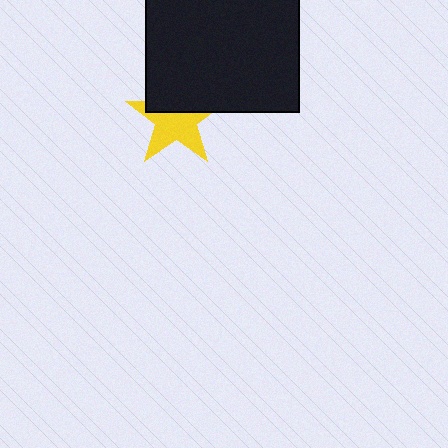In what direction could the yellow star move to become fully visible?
The yellow star could move down. That would shift it out from behind the black rectangle entirely.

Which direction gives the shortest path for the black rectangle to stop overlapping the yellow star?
Moving up gives the shortest separation.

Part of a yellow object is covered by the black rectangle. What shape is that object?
It is a star.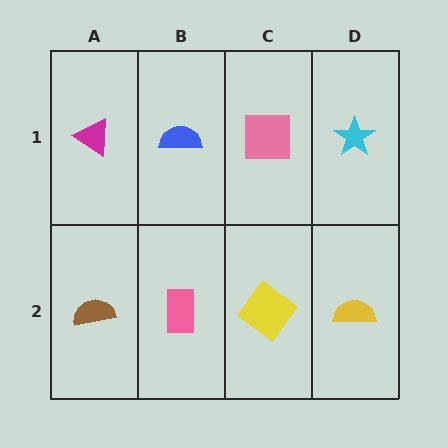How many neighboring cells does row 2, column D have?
2.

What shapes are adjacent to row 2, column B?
A blue semicircle (row 1, column B), a brown semicircle (row 2, column A), a yellow diamond (row 2, column C).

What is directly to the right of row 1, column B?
A pink square.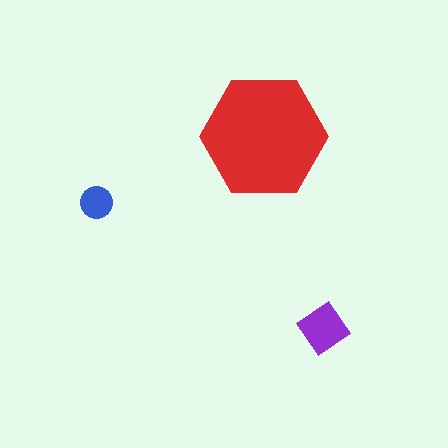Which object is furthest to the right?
The purple diamond is rightmost.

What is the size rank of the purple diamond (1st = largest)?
2nd.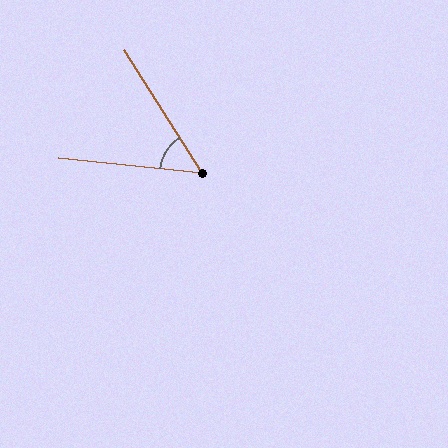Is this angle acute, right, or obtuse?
It is acute.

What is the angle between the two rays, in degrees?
Approximately 52 degrees.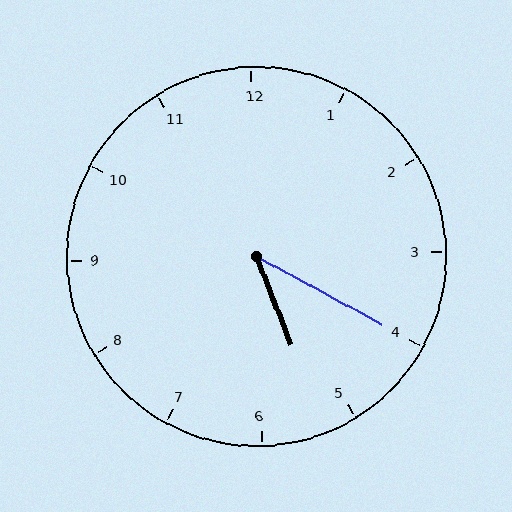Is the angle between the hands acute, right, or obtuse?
It is acute.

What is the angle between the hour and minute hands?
Approximately 40 degrees.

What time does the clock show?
5:20.